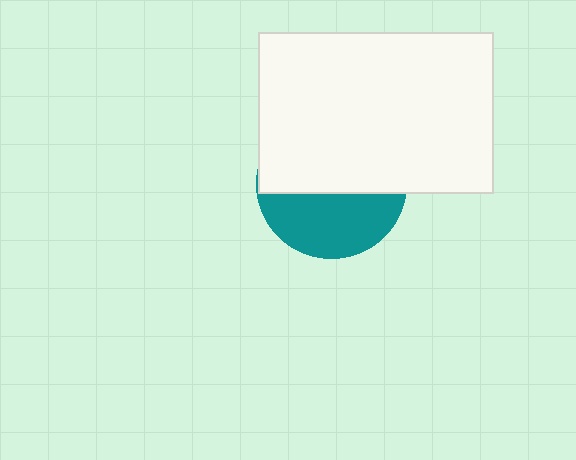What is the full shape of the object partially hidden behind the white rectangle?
The partially hidden object is a teal circle.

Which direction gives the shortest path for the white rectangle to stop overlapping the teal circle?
Moving up gives the shortest separation.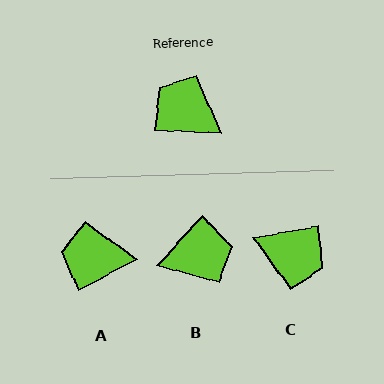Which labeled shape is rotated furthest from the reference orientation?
C, about 167 degrees away.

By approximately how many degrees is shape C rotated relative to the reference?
Approximately 167 degrees clockwise.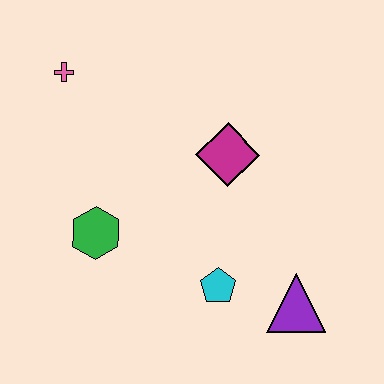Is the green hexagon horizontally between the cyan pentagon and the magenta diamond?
No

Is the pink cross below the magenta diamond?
No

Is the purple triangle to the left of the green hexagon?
No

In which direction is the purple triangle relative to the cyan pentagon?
The purple triangle is to the right of the cyan pentagon.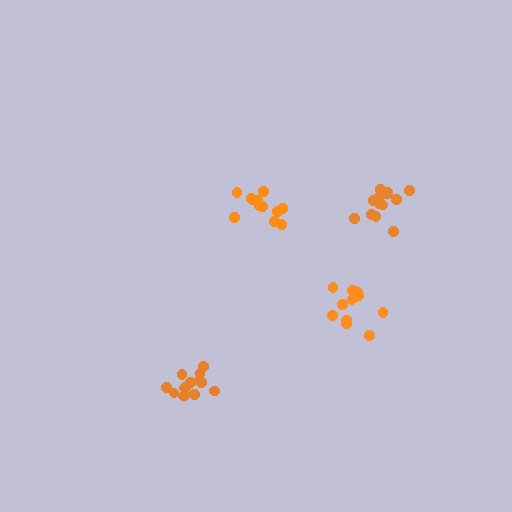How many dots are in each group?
Group 1: 13 dots, Group 2: 14 dots, Group 3: 12 dots, Group 4: 13 dots (52 total).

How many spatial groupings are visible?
There are 4 spatial groupings.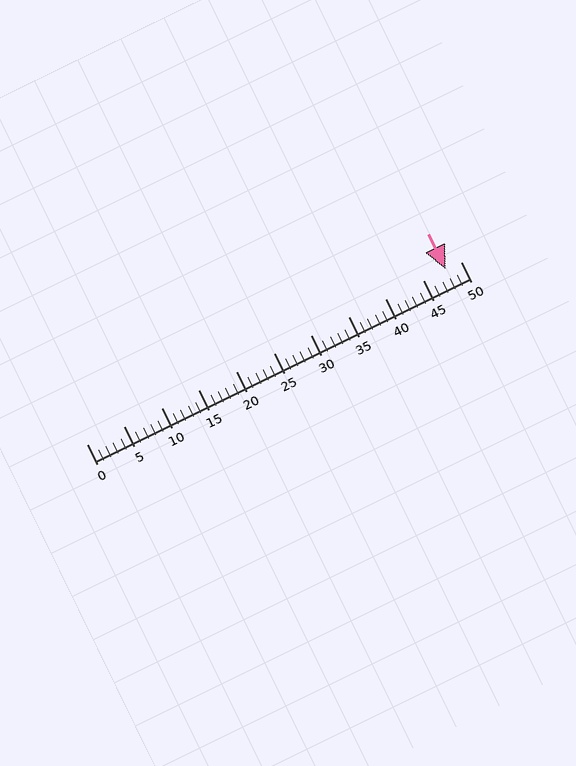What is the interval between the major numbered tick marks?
The major tick marks are spaced 5 units apart.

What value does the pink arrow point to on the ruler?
The pink arrow points to approximately 48.